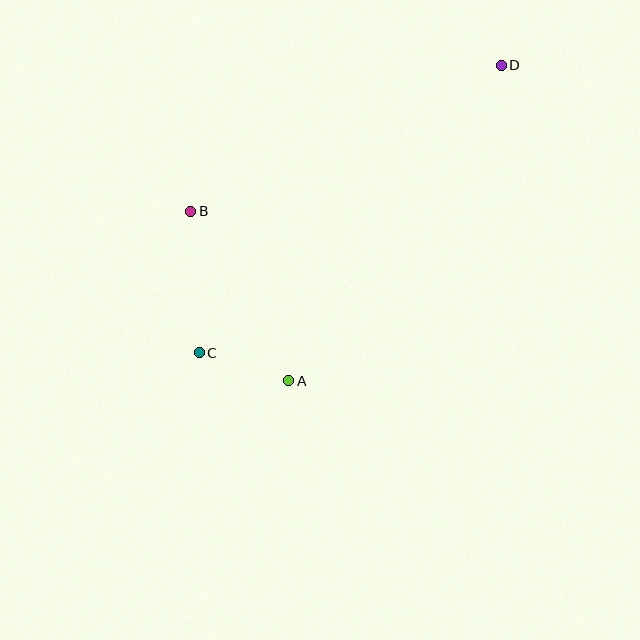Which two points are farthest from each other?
Points C and D are farthest from each other.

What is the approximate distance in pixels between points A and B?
The distance between A and B is approximately 196 pixels.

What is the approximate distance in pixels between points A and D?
The distance between A and D is approximately 380 pixels.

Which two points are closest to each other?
Points A and C are closest to each other.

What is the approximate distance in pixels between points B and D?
The distance between B and D is approximately 343 pixels.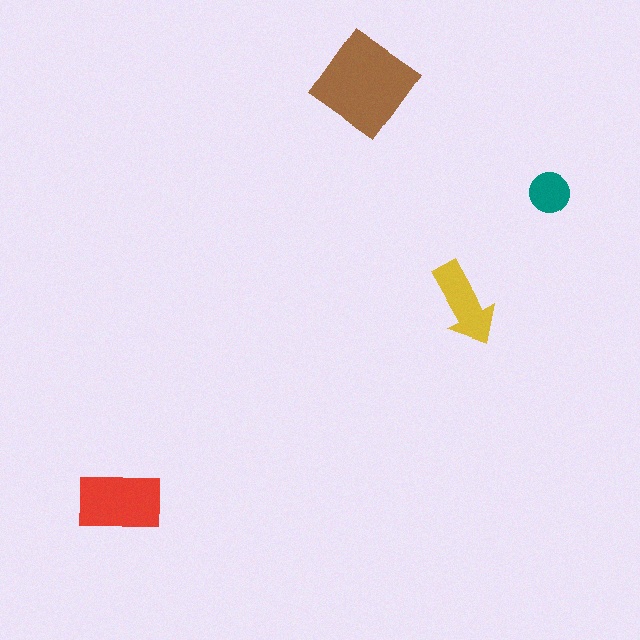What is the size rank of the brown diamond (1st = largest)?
1st.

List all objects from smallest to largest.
The teal circle, the yellow arrow, the red rectangle, the brown diamond.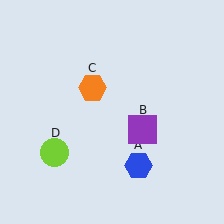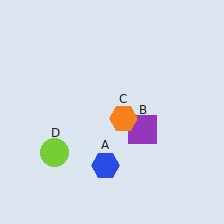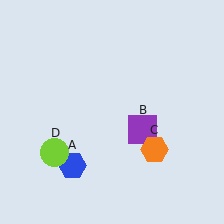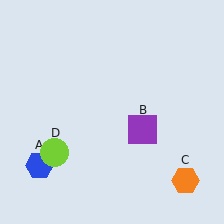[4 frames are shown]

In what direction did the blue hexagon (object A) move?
The blue hexagon (object A) moved left.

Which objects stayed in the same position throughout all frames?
Purple square (object B) and lime circle (object D) remained stationary.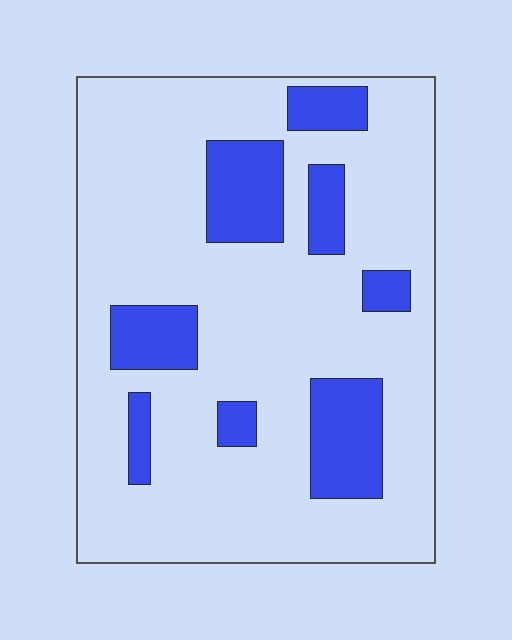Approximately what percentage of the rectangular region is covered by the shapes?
Approximately 20%.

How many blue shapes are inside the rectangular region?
8.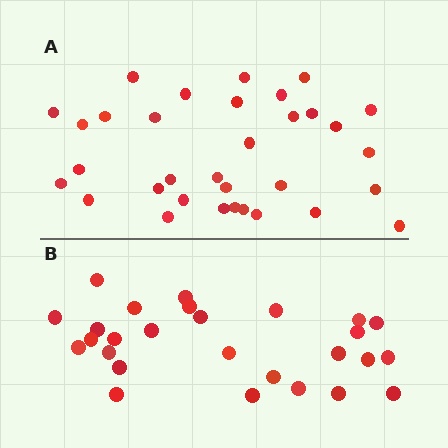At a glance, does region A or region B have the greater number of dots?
Region A (the top region) has more dots.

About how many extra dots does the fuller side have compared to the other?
Region A has about 6 more dots than region B.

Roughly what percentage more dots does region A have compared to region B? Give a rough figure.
About 20% more.